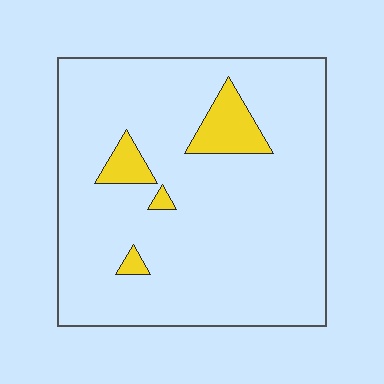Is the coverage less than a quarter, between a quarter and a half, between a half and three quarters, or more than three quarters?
Less than a quarter.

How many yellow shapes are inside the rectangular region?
4.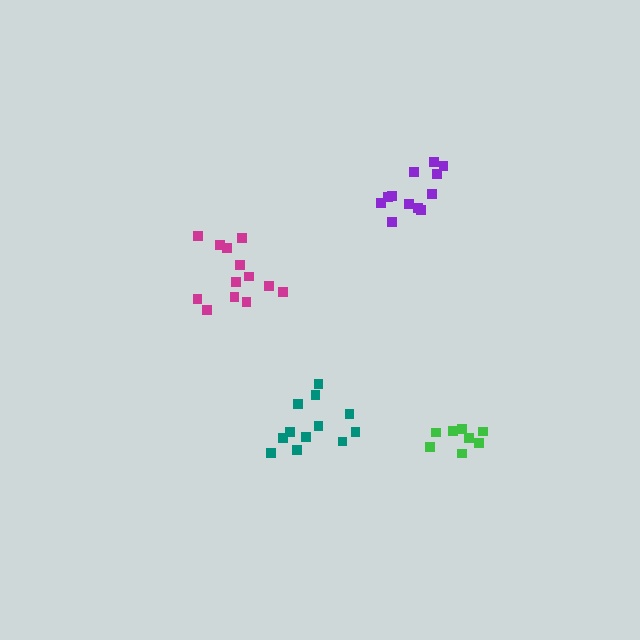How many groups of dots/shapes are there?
There are 4 groups.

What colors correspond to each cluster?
The clusters are colored: purple, teal, green, magenta.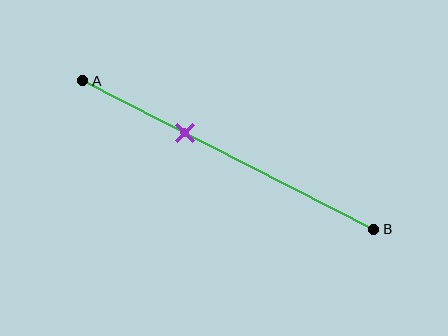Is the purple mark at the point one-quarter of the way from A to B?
No, the mark is at about 35% from A, not at the 25% one-quarter point.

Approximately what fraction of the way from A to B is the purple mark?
The purple mark is approximately 35% of the way from A to B.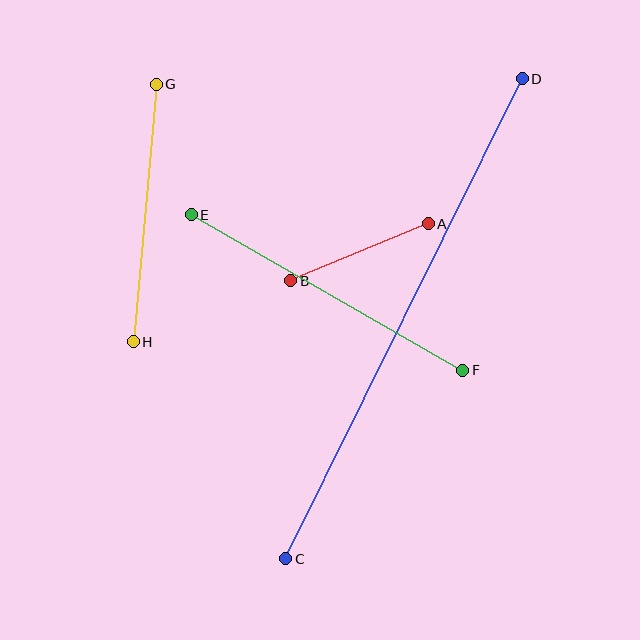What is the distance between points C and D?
The distance is approximately 535 pixels.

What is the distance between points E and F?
The distance is approximately 313 pixels.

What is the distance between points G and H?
The distance is approximately 258 pixels.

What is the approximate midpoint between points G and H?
The midpoint is at approximately (145, 213) pixels.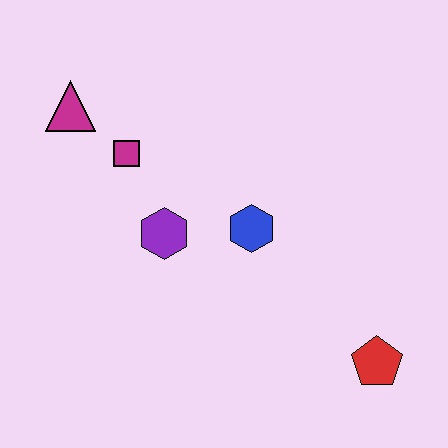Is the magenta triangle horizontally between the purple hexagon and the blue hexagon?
No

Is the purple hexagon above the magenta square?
No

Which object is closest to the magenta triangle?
The magenta square is closest to the magenta triangle.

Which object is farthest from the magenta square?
The red pentagon is farthest from the magenta square.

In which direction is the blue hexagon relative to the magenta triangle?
The blue hexagon is to the right of the magenta triangle.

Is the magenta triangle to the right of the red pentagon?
No